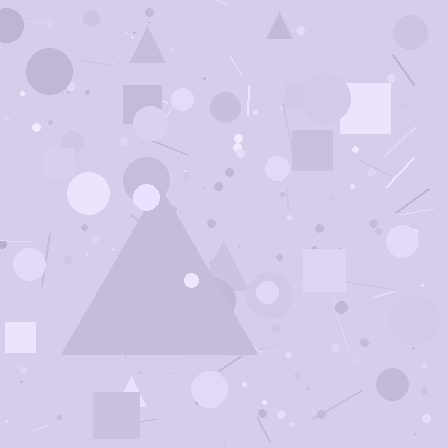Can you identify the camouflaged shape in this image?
The camouflaged shape is a triangle.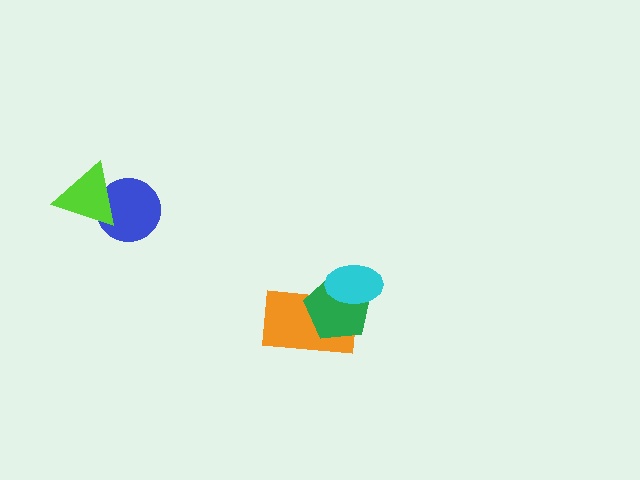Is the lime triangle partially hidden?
No, no other shape covers it.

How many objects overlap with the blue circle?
1 object overlaps with the blue circle.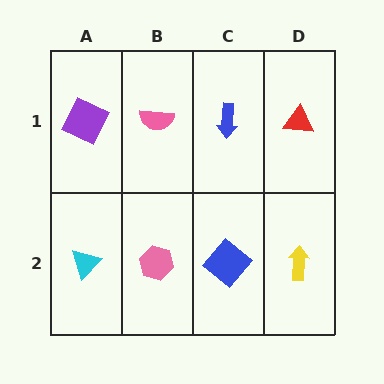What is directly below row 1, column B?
A pink hexagon.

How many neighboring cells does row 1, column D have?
2.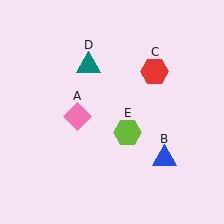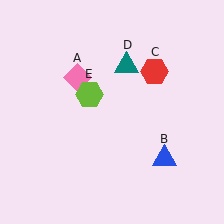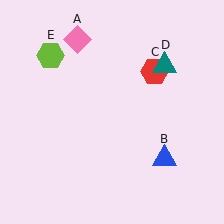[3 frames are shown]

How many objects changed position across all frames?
3 objects changed position: pink diamond (object A), teal triangle (object D), lime hexagon (object E).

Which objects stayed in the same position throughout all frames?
Blue triangle (object B) and red hexagon (object C) remained stationary.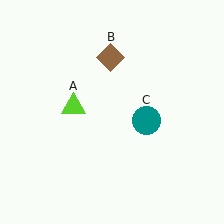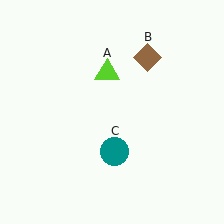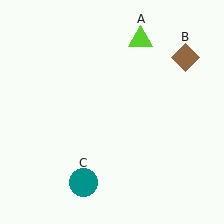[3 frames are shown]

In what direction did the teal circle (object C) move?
The teal circle (object C) moved down and to the left.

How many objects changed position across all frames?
3 objects changed position: lime triangle (object A), brown diamond (object B), teal circle (object C).